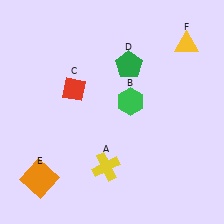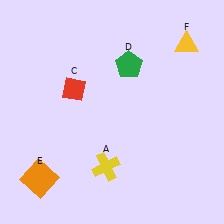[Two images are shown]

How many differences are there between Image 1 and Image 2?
There is 1 difference between the two images.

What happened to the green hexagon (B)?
The green hexagon (B) was removed in Image 2. It was in the top-right area of Image 1.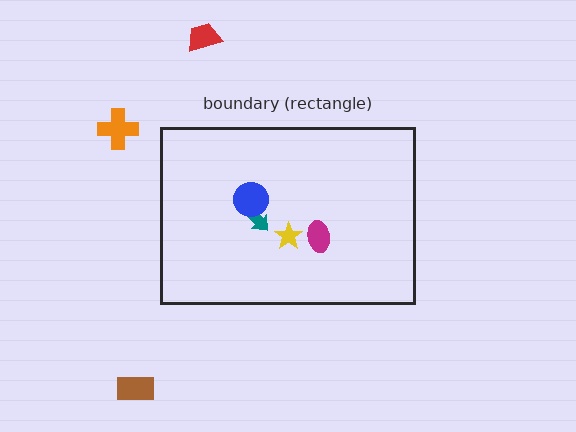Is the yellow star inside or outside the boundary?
Inside.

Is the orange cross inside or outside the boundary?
Outside.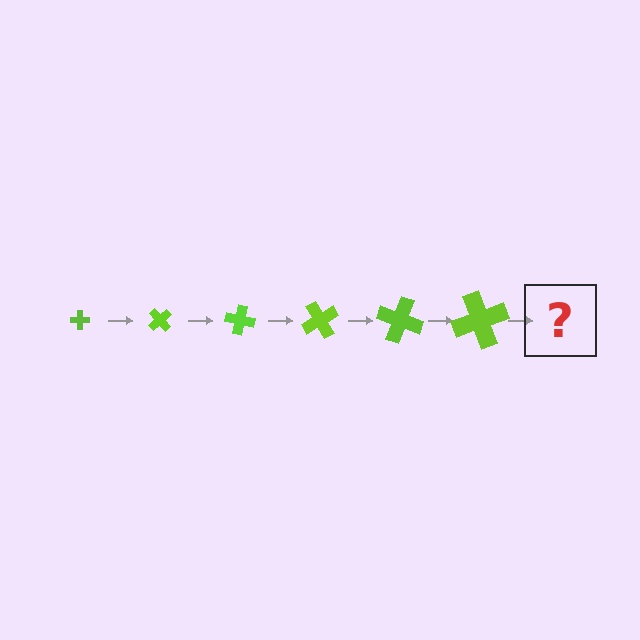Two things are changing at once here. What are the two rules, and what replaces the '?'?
The two rules are that the cross grows larger each step and it rotates 50 degrees each step. The '?' should be a cross, larger than the previous one and rotated 300 degrees from the start.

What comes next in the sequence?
The next element should be a cross, larger than the previous one and rotated 300 degrees from the start.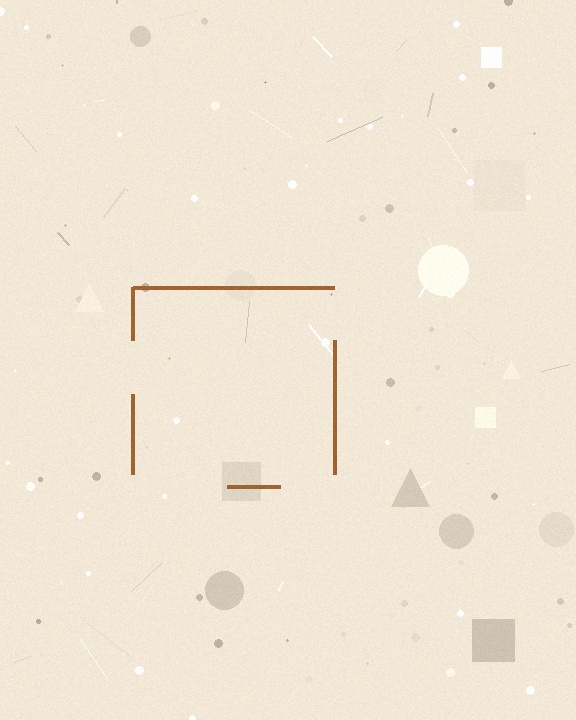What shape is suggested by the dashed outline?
The dashed outline suggests a square.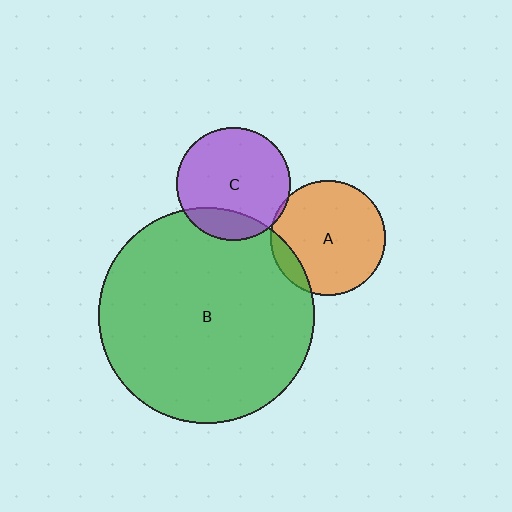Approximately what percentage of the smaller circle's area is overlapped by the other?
Approximately 5%.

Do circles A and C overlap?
Yes.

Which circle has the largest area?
Circle B (green).